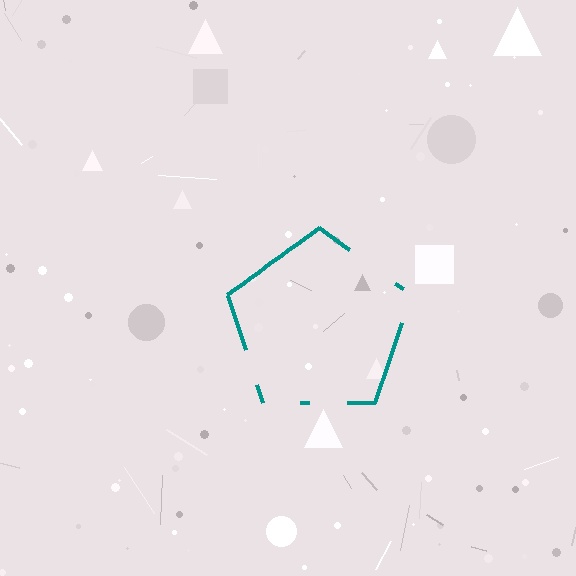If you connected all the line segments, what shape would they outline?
They would outline a pentagon.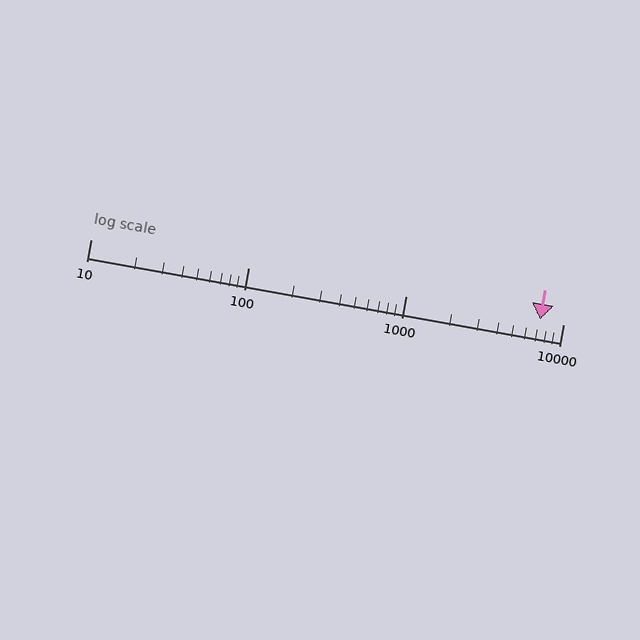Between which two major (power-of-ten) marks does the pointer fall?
The pointer is between 1000 and 10000.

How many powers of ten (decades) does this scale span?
The scale spans 3 decades, from 10 to 10000.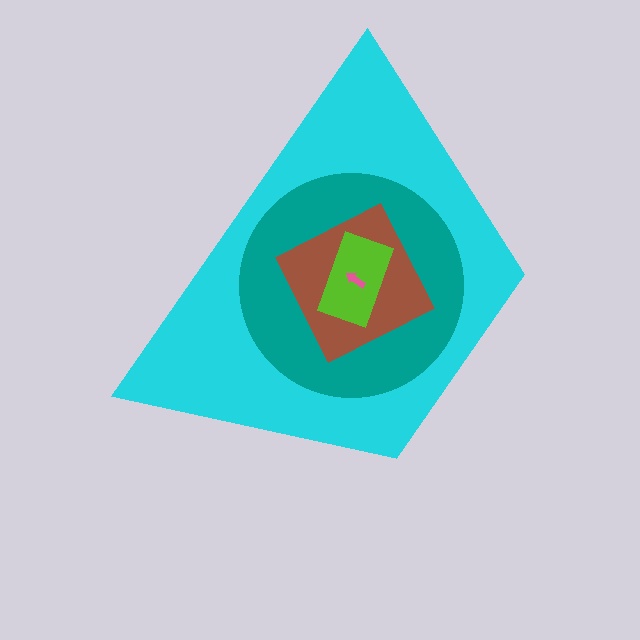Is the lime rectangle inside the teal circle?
Yes.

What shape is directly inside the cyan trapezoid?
The teal circle.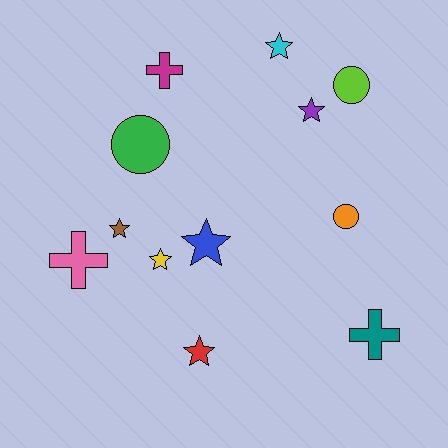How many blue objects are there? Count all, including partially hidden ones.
There is 1 blue object.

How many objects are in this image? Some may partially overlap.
There are 12 objects.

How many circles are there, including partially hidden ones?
There are 3 circles.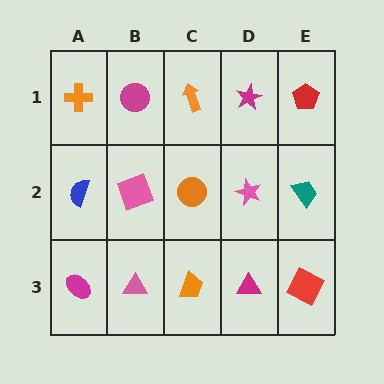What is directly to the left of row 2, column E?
A pink star.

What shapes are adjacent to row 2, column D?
A magenta star (row 1, column D), a magenta triangle (row 3, column D), an orange circle (row 2, column C), a teal trapezoid (row 2, column E).